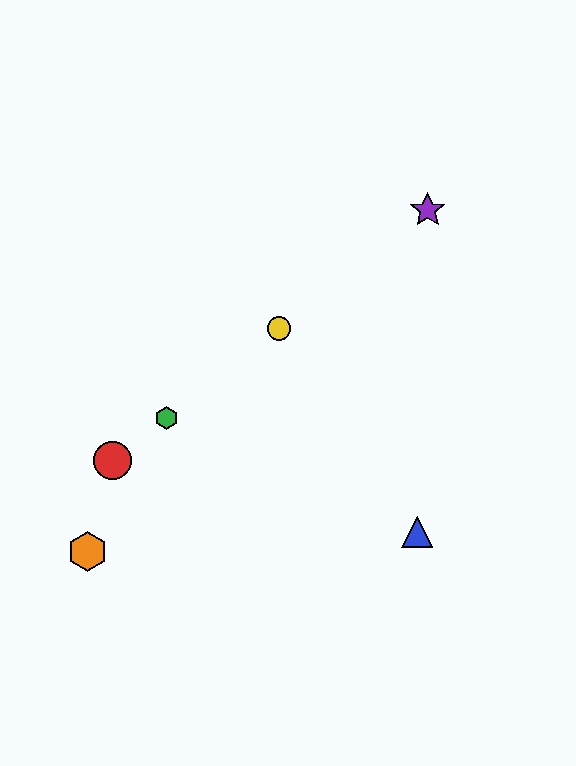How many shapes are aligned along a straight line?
4 shapes (the red circle, the green hexagon, the yellow circle, the purple star) are aligned along a straight line.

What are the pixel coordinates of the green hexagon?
The green hexagon is at (166, 418).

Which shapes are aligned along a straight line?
The red circle, the green hexagon, the yellow circle, the purple star are aligned along a straight line.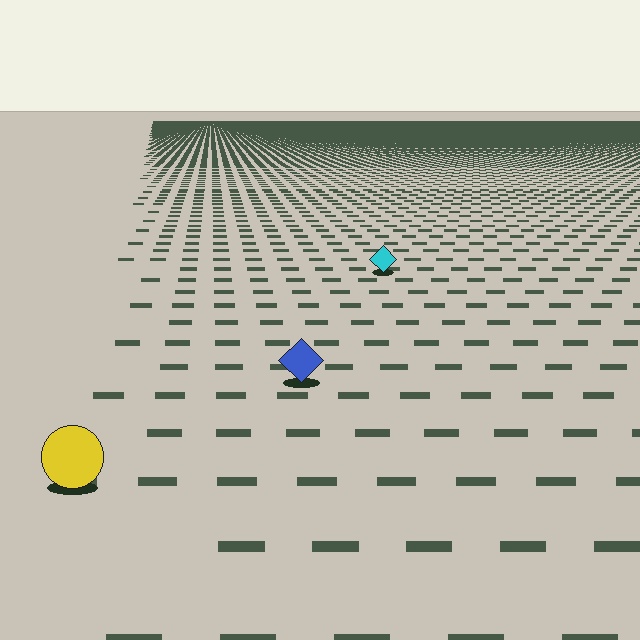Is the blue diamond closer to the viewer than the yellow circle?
No. The yellow circle is closer — you can tell from the texture gradient: the ground texture is coarser near it.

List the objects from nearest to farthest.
From nearest to farthest: the yellow circle, the blue diamond, the cyan diamond.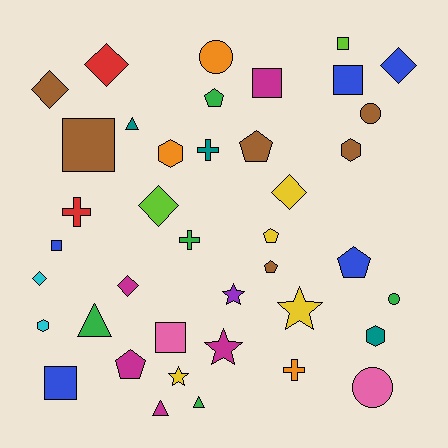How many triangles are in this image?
There are 4 triangles.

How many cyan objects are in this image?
There are 2 cyan objects.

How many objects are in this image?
There are 40 objects.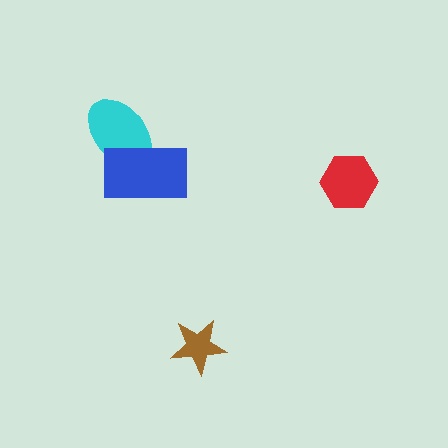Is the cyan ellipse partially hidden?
Yes, it is partially covered by another shape.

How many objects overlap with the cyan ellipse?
1 object overlaps with the cyan ellipse.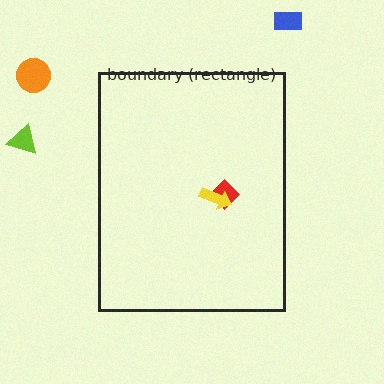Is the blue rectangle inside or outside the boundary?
Outside.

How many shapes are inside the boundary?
2 inside, 3 outside.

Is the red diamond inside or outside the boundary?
Inside.